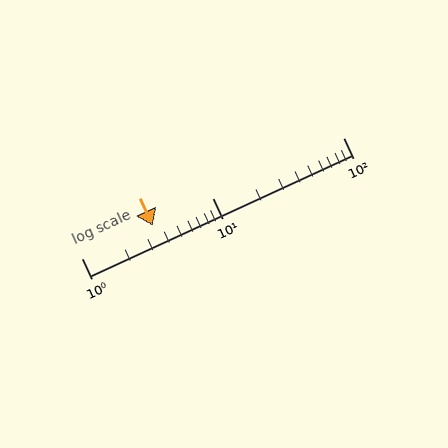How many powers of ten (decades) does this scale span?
The scale spans 2 decades, from 1 to 100.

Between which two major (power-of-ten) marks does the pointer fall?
The pointer is between 1 and 10.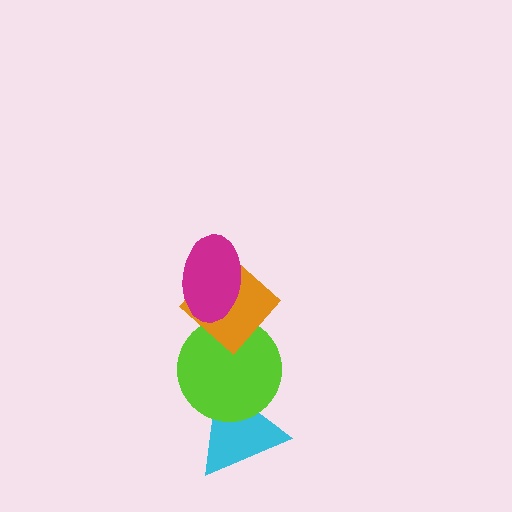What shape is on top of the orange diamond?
The magenta ellipse is on top of the orange diamond.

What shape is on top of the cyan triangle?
The lime circle is on top of the cyan triangle.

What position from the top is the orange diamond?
The orange diamond is 2nd from the top.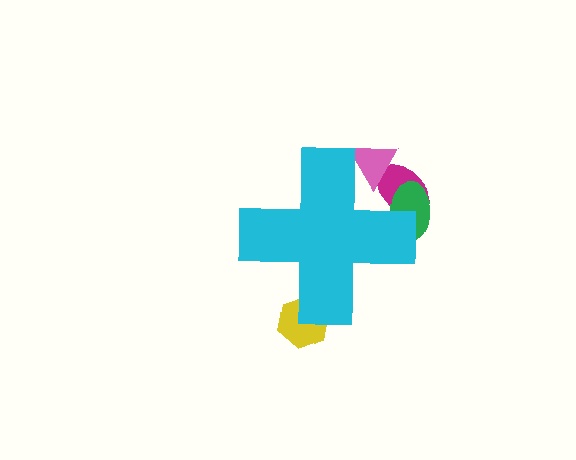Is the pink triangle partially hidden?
Yes, the pink triangle is partially hidden behind the cyan cross.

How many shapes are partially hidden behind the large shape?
4 shapes are partially hidden.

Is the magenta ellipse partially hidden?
Yes, the magenta ellipse is partially hidden behind the cyan cross.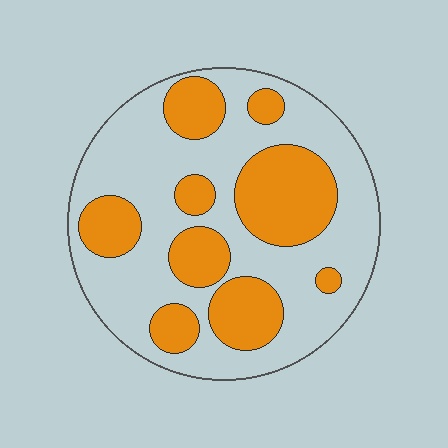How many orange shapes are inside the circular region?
9.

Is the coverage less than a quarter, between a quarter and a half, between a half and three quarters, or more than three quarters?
Between a quarter and a half.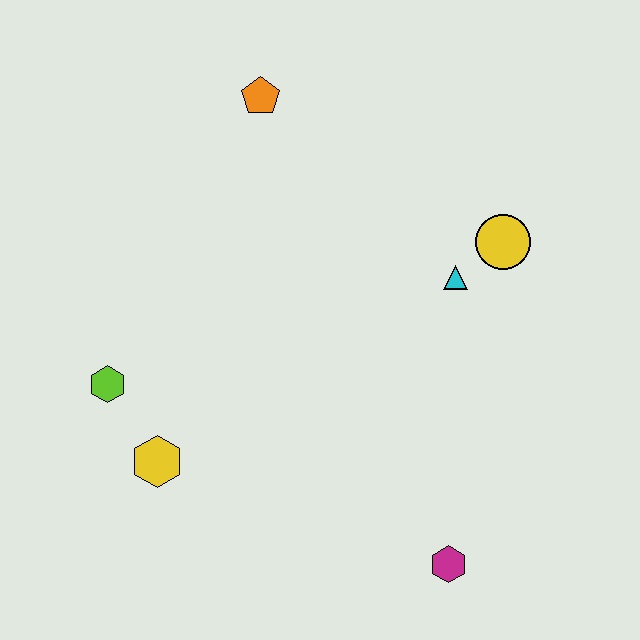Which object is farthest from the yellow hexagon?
The yellow circle is farthest from the yellow hexagon.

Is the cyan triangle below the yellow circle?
Yes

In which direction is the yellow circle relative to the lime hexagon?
The yellow circle is to the right of the lime hexagon.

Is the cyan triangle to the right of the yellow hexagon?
Yes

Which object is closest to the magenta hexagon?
The cyan triangle is closest to the magenta hexagon.